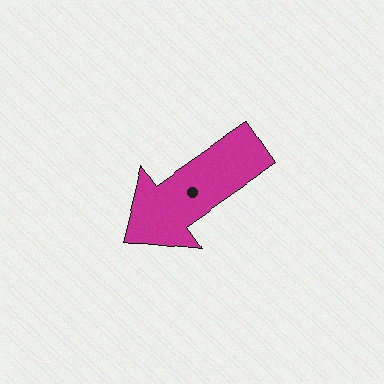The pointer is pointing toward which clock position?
Roughly 8 o'clock.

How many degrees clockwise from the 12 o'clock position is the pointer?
Approximately 235 degrees.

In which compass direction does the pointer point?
Southwest.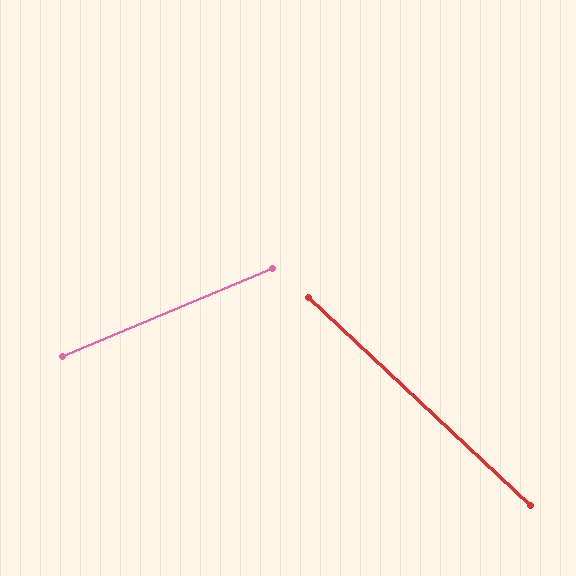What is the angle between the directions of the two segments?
Approximately 66 degrees.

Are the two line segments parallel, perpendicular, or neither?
Neither parallel nor perpendicular — they differ by about 66°.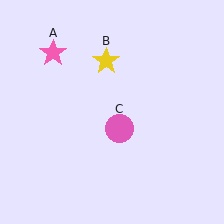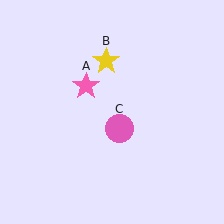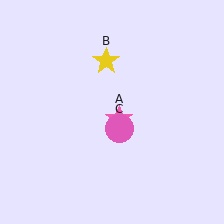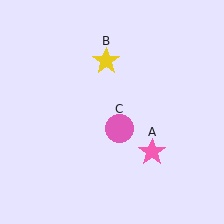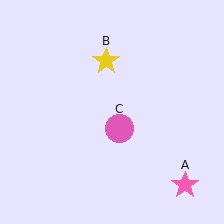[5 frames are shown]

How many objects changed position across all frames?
1 object changed position: pink star (object A).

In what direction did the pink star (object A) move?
The pink star (object A) moved down and to the right.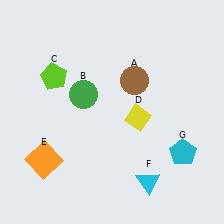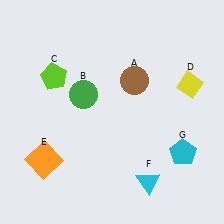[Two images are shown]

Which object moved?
The yellow diamond (D) moved right.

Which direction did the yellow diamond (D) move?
The yellow diamond (D) moved right.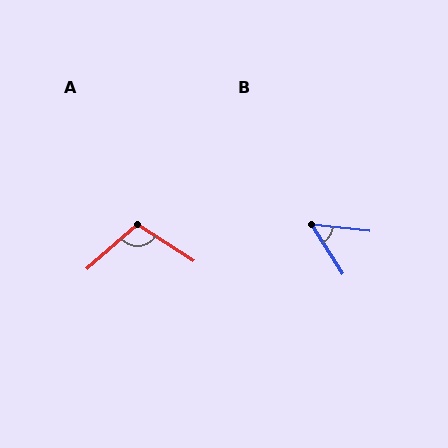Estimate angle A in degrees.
Approximately 106 degrees.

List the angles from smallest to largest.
B (51°), A (106°).